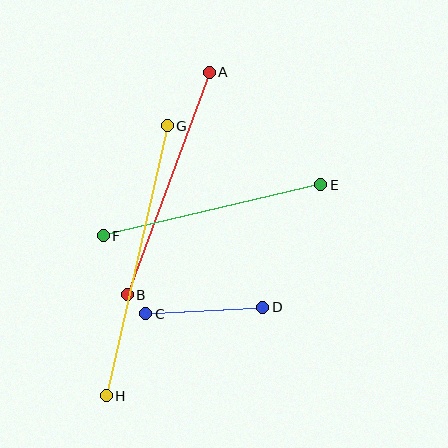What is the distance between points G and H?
The distance is approximately 277 pixels.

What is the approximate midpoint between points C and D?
The midpoint is at approximately (204, 310) pixels.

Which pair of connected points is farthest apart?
Points G and H are farthest apart.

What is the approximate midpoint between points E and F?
The midpoint is at approximately (212, 210) pixels.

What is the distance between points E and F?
The distance is approximately 223 pixels.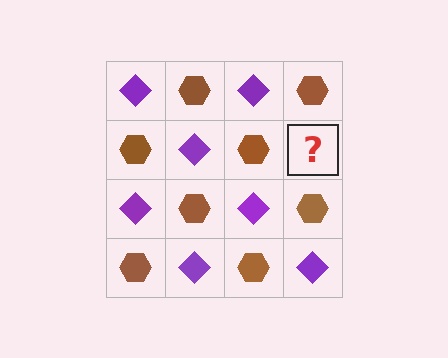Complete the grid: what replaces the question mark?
The question mark should be replaced with a purple diamond.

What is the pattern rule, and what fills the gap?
The rule is that it alternates purple diamond and brown hexagon in a checkerboard pattern. The gap should be filled with a purple diamond.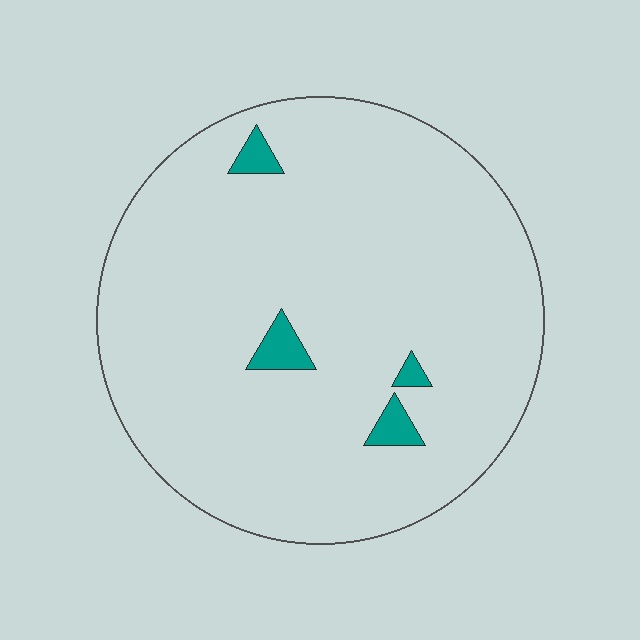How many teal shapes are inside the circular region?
4.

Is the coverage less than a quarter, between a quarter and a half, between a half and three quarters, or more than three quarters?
Less than a quarter.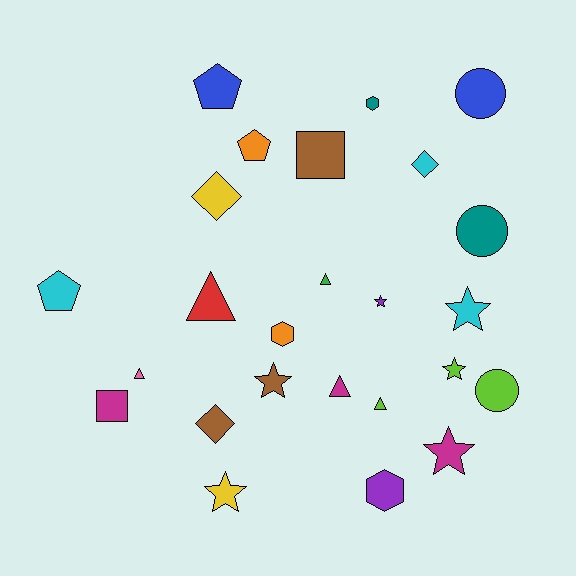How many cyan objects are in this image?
There are 3 cyan objects.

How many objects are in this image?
There are 25 objects.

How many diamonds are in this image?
There are 3 diamonds.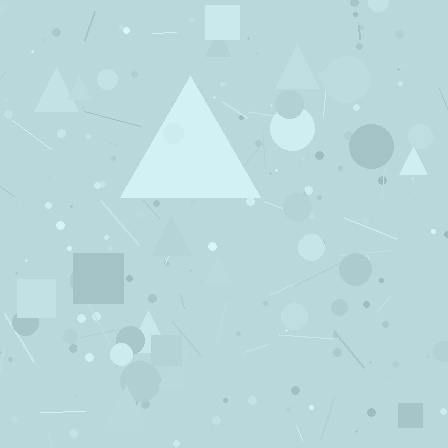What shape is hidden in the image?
A triangle is hidden in the image.